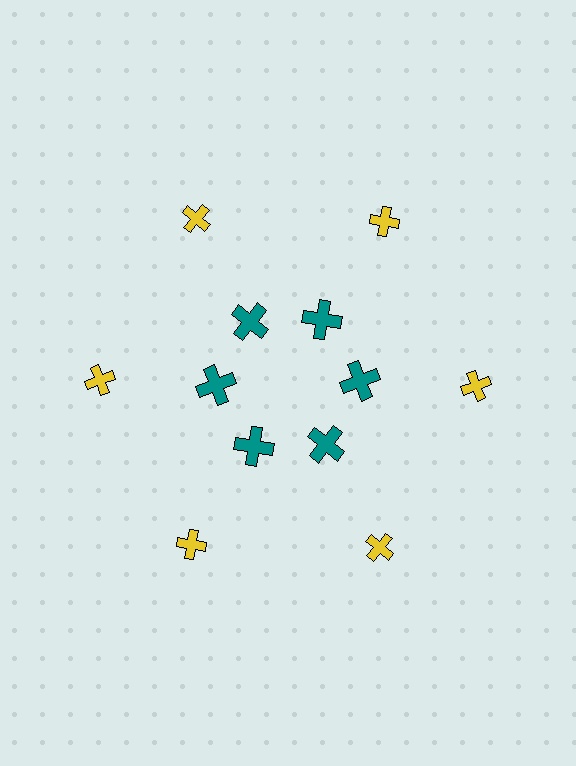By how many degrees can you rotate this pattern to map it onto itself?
The pattern maps onto itself every 60 degrees of rotation.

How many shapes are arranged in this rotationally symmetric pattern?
There are 12 shapes, arranged in 6 groups of 2.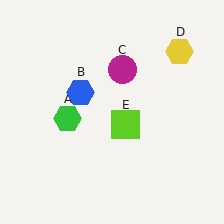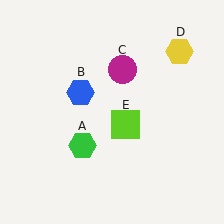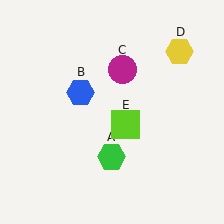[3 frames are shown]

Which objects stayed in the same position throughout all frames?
Blue hexagon (object B) and magenta circle (object C) and yellow hexagon (object D) and lime square (object E) remained stationary.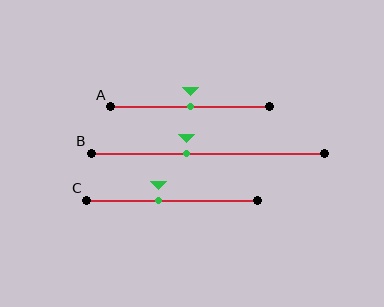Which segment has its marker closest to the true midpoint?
Segment A has its marker closest to the true midpoint.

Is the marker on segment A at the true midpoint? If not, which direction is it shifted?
Yes, the marker on segment A is at the true midpoint.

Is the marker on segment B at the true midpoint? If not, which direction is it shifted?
No, the marker on segment B is shifted to the left by about 9% of the segment length.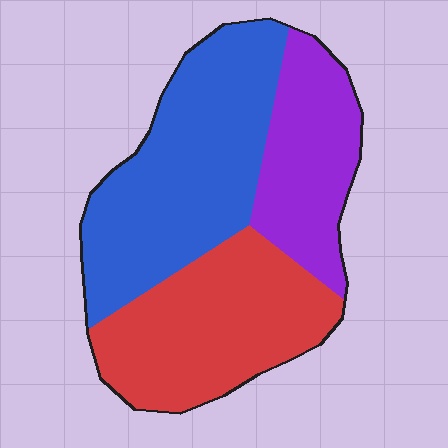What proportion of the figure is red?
Red takes up about one third (1/3) of the figure.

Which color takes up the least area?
Purple, at roughly 25%.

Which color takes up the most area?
Blue, at roughly 40%.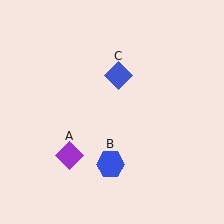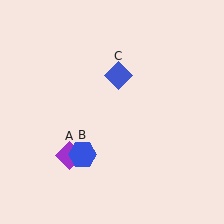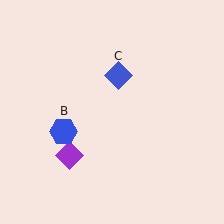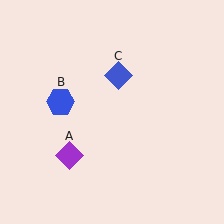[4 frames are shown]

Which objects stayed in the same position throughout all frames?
Purple diamond (object A) and blue diamond (object C) remained stationary.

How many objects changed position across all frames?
1 object changed position: blue hexagon (object B).